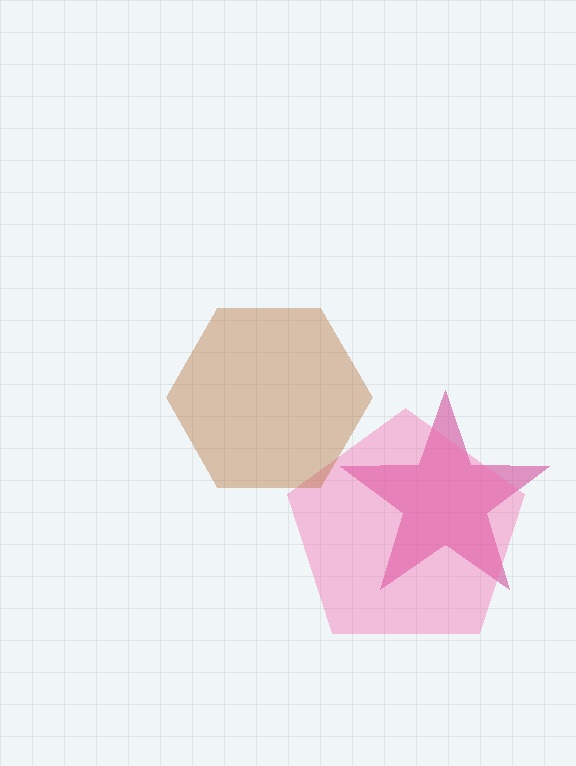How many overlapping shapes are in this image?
There are 3 overlapping shapes in the image.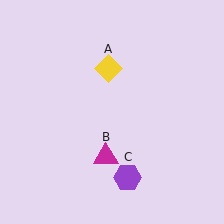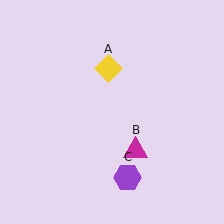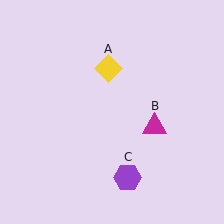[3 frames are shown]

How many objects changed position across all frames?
1 object changed position: magenta triangle (object B).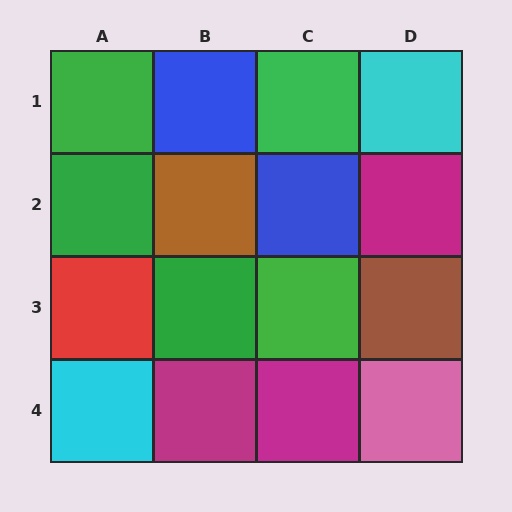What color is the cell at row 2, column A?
Green.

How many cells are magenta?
3 cells are magenta.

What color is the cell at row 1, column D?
Cyan.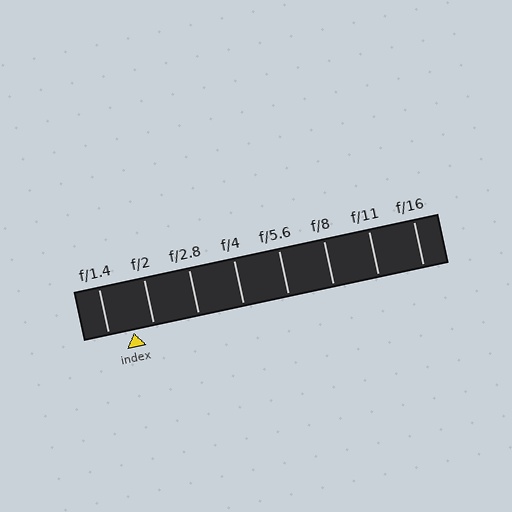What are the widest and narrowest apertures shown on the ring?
The widest aperture shown is f/1.4 and the narrowest is f/16.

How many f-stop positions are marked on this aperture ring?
There are 8 f-stop positions marked.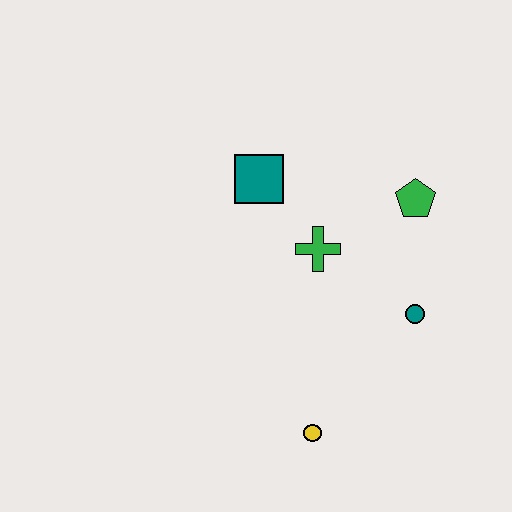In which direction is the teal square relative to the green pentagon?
The teal square is to the left of the green pentagon.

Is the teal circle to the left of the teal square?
No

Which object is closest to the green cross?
The teal square is closest to the green cross.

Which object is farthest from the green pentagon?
The yellow circle is farthest from the green pentagon.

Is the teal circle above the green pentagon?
No